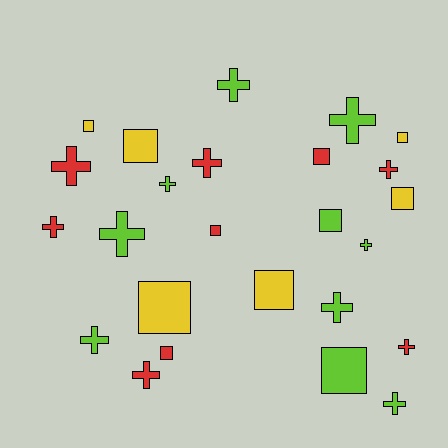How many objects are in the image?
There are 25 objects.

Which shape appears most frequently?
Cross, with 14 objects.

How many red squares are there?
There are 3 red squares.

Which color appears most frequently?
Lime, with 10 objects.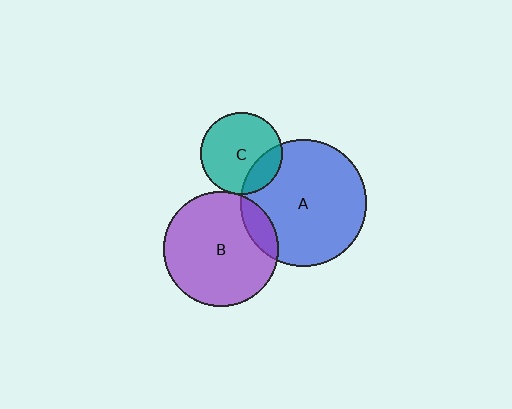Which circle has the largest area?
Circle A (blue).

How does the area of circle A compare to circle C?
Approximately 2.4 times.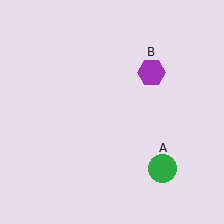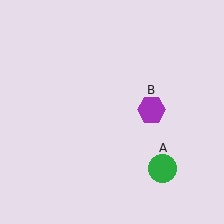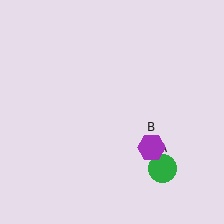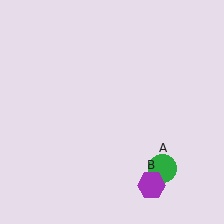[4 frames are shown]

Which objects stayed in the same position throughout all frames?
Green circle (object A) remained stationary.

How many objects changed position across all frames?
1 object changed position: purple hexagon (object B).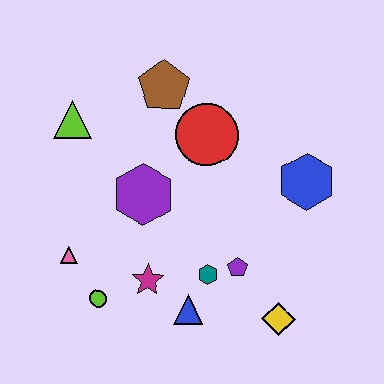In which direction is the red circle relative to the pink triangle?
The red circle is to the right of the pink triangle.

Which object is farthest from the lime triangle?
The yellow diamond is farthest from the lime triangle.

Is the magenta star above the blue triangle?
Yes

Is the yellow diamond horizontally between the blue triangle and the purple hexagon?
No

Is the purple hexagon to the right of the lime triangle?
Yes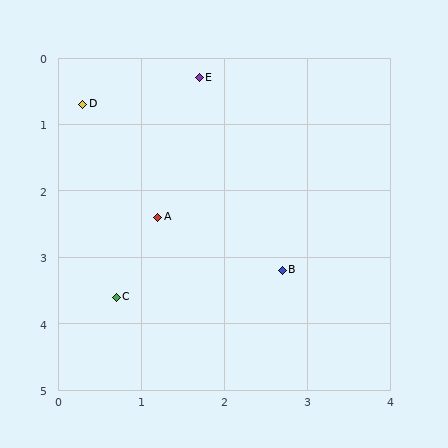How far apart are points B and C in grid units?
Points B and C are about 2.0 grid units apart.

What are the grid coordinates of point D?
Point D is at approximately (0.3, 0.7).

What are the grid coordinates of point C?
Point C is at approximately (0.7, 3.6).